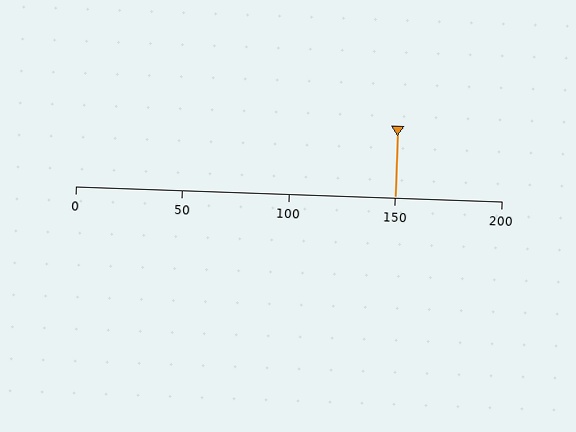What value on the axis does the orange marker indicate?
The marker indicates approximately 150.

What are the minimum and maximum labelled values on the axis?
The axis runs from 0 to 200.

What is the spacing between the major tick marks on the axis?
The major ticks are spaced 50 apart.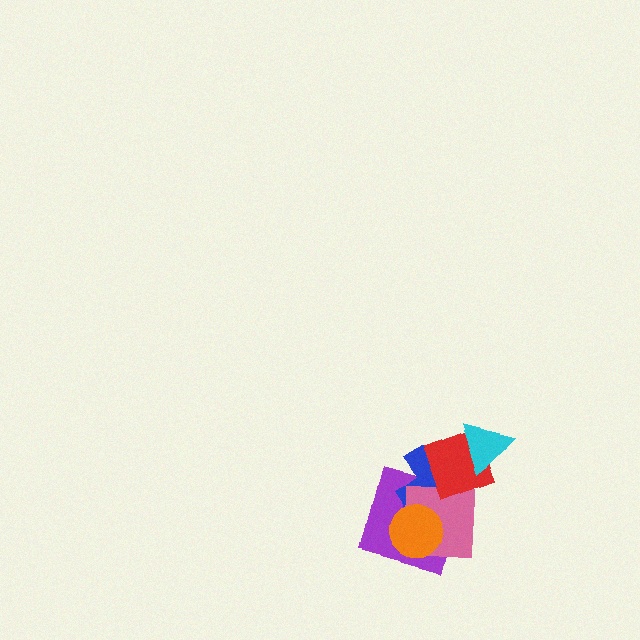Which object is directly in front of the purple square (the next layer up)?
The blue cross is directly in front of the purple square.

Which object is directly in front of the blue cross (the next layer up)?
The pink square is directly in front of the blue cross.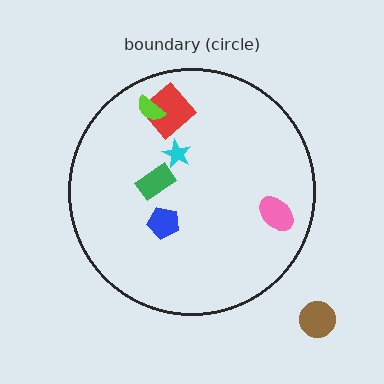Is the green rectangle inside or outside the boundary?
Inside.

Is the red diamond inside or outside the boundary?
Inside.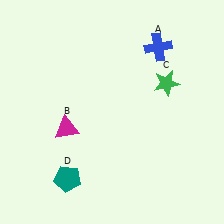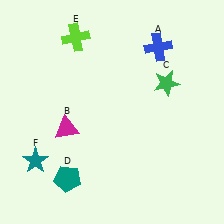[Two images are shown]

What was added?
A lime cross (E), a teal star (F) were added in Image 2.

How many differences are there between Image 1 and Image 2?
There are 2 differences between the two images.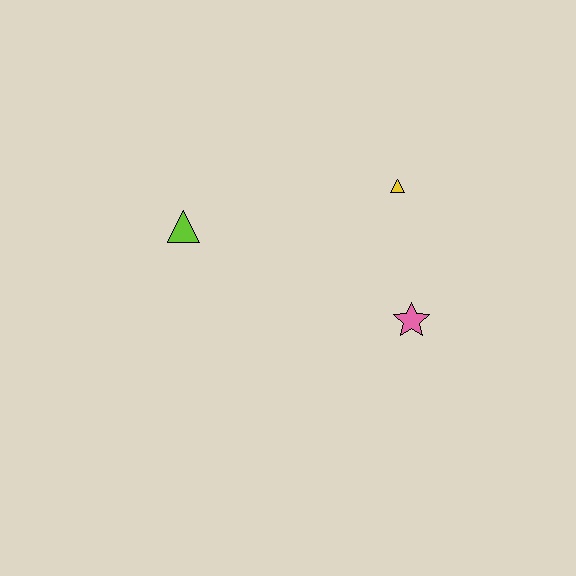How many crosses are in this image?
There are no crosses.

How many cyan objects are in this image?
There are no cyan objects.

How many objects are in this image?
There are 3 objects.